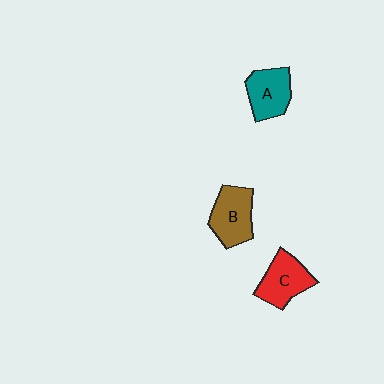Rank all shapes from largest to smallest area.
From largest to smallest: B (brown), C (red), A (teal).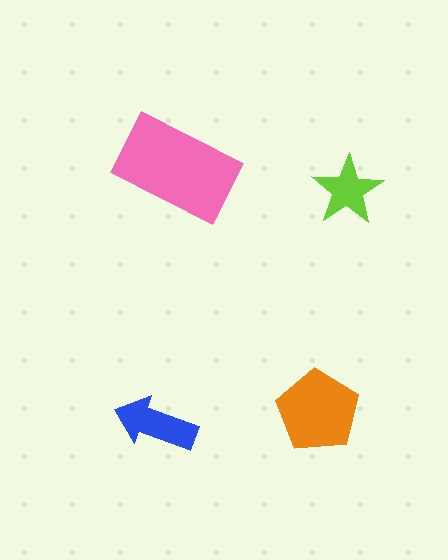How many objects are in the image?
There are 4 objects in the image.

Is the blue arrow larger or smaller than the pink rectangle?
Smaller.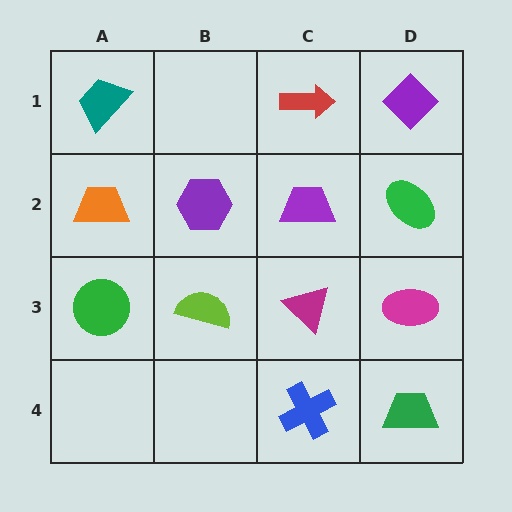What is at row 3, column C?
A magenta triangle.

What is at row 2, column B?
A purple hexagon.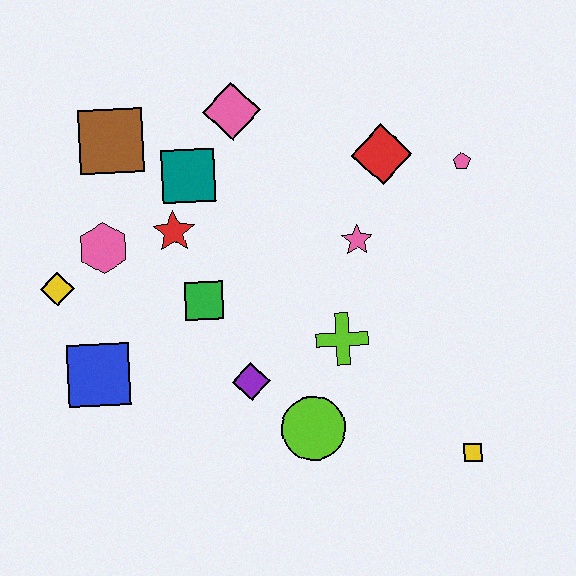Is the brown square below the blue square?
No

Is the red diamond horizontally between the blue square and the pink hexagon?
No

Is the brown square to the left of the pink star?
Yes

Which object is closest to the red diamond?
The pink pentagon is closest to the red diamond.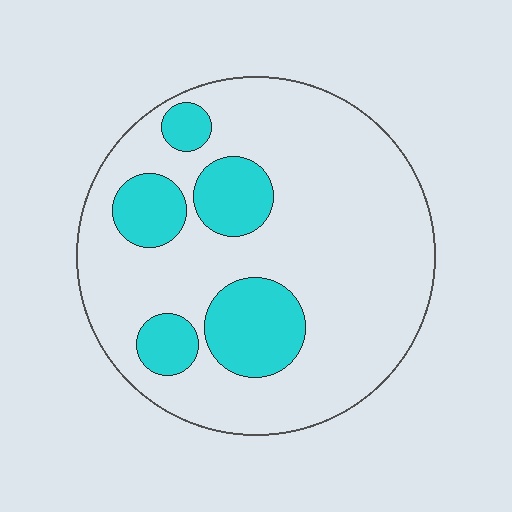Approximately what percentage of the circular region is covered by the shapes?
Approximately 20%.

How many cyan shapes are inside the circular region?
5.